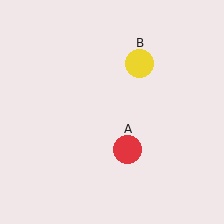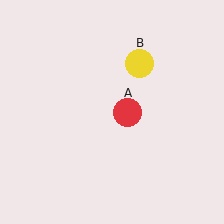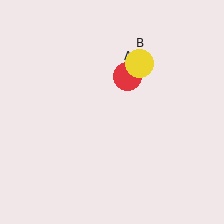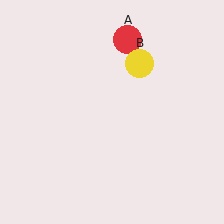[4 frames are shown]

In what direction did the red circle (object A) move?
The red circle (object A) moved up.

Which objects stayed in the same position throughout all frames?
Yellow circle (object B) remained stationary.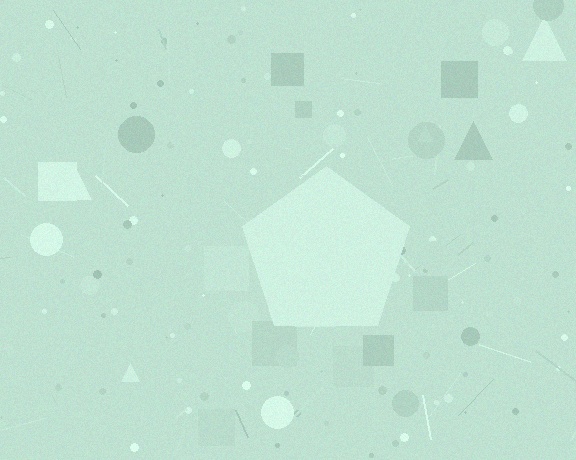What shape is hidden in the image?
A pentagon is hidden in the image.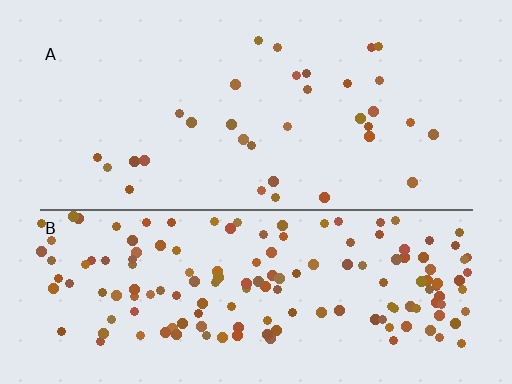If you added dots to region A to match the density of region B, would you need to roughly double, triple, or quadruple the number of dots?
Approximately quadruple.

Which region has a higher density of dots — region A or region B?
B (the bottom).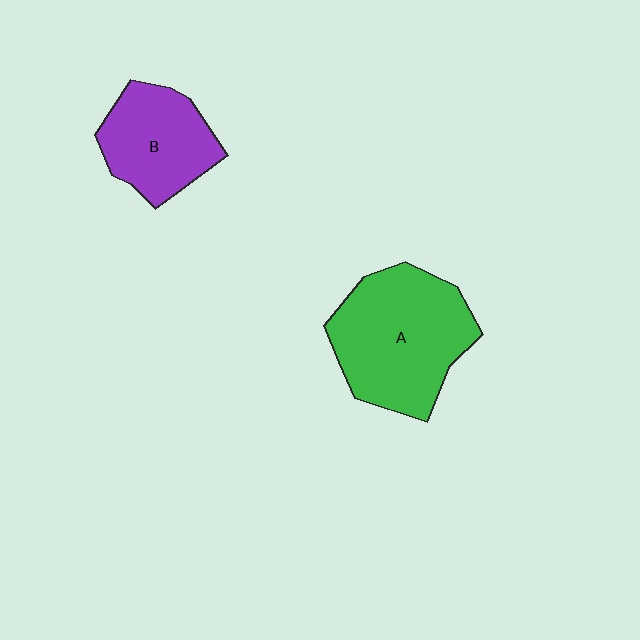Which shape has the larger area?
Shape A (green).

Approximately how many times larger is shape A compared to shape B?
Approximately 1.6 times.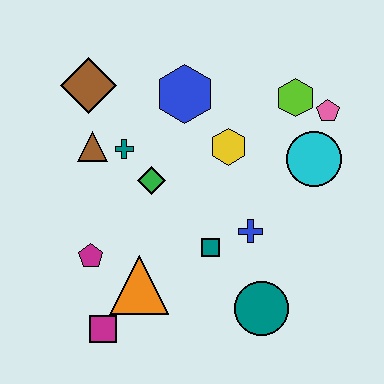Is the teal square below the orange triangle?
No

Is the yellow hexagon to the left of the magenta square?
No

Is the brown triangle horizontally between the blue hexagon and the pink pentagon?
No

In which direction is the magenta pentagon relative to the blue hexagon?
The magenta pentagon is below the blue hexagon.